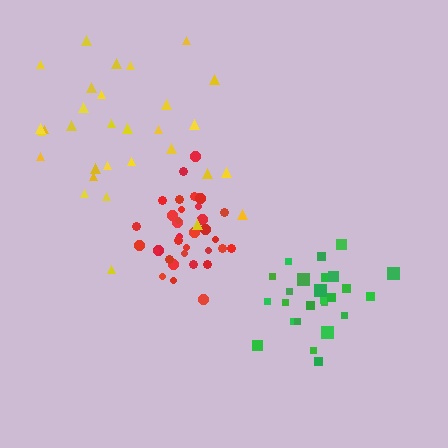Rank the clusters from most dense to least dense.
green, red, yellow.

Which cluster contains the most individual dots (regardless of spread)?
Red (34).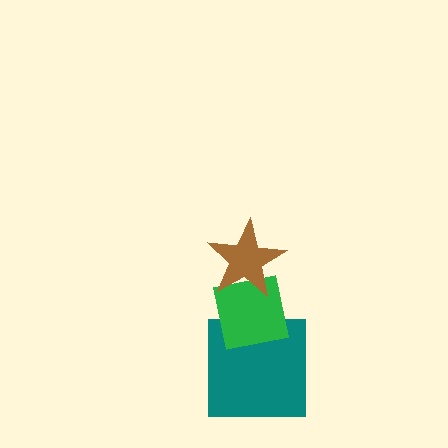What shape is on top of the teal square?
The green square is on top of the teal square.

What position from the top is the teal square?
The teal square is 3rd from the top.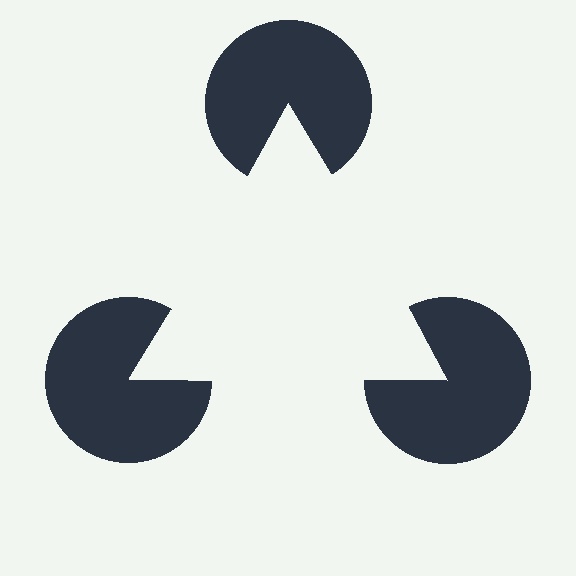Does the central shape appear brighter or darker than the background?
It typically appears slightly brighter than the background, even though no actual brightness change is drawn.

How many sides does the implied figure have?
3 sides.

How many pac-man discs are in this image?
There are 3 — one at each vertex of the illusory triangle.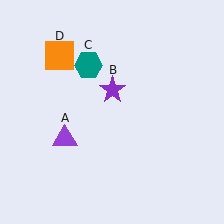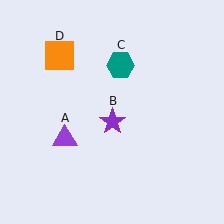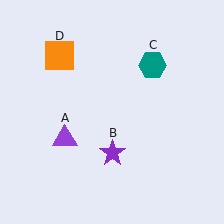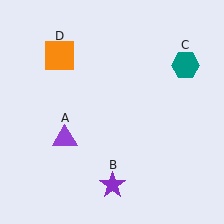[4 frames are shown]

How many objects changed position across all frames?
2 objects changed position: purple star (object B), teal hexagon (object C).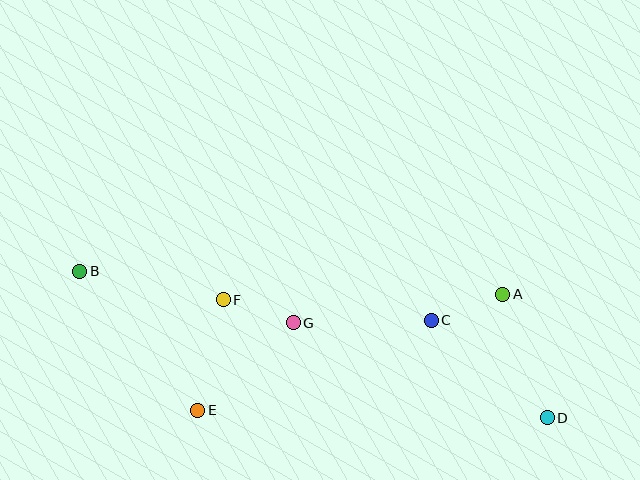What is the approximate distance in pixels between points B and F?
The distance between B and F is approximately 146 pixels.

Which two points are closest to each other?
Points F and G are closest to each other.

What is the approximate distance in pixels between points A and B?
The distance between A and B is approximately 423 pixels.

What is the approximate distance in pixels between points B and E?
The distance between B and E is approximately 182 pixels.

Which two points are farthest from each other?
Points B and D are farthest from each other.